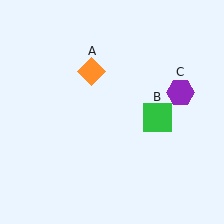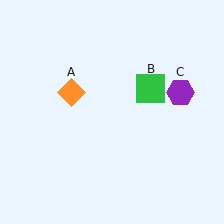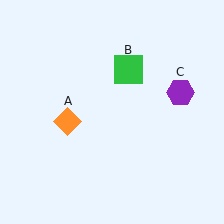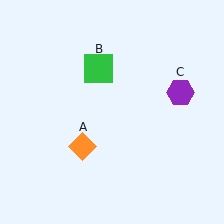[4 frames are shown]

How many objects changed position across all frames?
2 objects changed position: orange diamond (object A), green square (object B).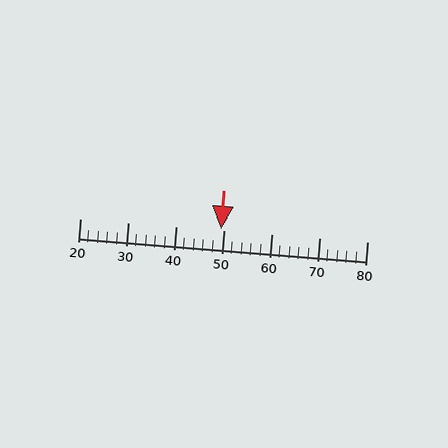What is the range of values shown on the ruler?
The ruler shows values from 20 to 80.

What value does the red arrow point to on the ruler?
The red arrow points to approximately 50.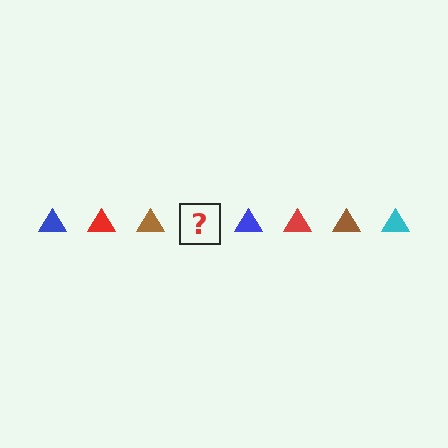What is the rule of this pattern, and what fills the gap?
The rule is that the pattern cycles through blue, red, brown, cyan triangles. The gap should be filled with a cyan triangle.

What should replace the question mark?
The question mark should be replaced with a cyan triangle.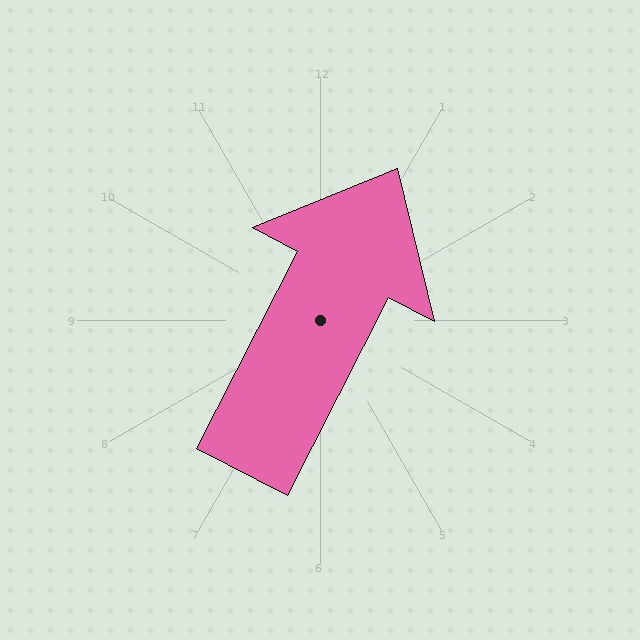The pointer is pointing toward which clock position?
Roughly 1 o'clock.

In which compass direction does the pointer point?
Northeast.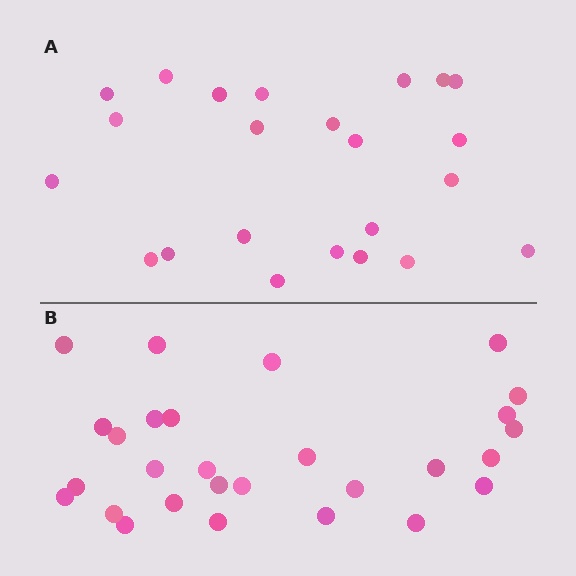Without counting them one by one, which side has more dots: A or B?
Region B (the bottom region) has more dots.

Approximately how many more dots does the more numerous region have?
Region B has about 5 more dots than region A.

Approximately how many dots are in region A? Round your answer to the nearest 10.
About 20 dots. (The exact count is 23, which rounds to 20.)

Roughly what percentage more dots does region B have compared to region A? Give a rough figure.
About 20% more.